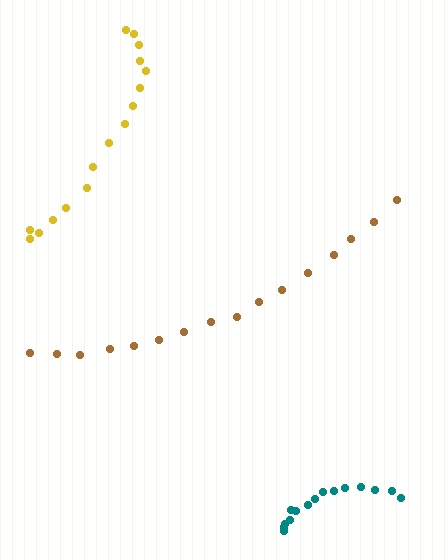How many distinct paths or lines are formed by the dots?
There are 3 distinct paths.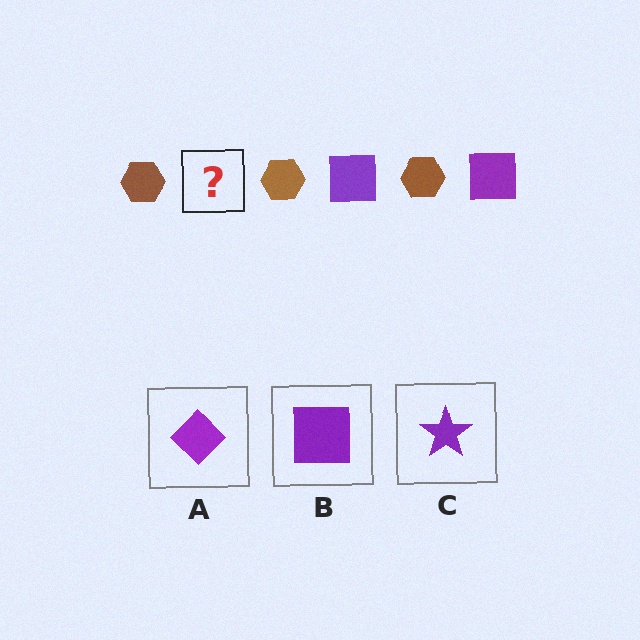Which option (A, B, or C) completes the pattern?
B.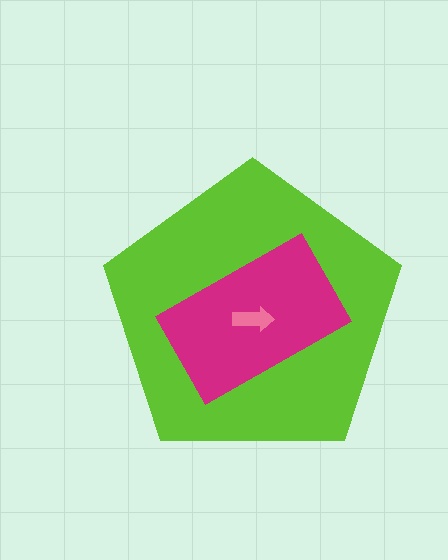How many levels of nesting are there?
3.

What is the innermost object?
The pink arrow.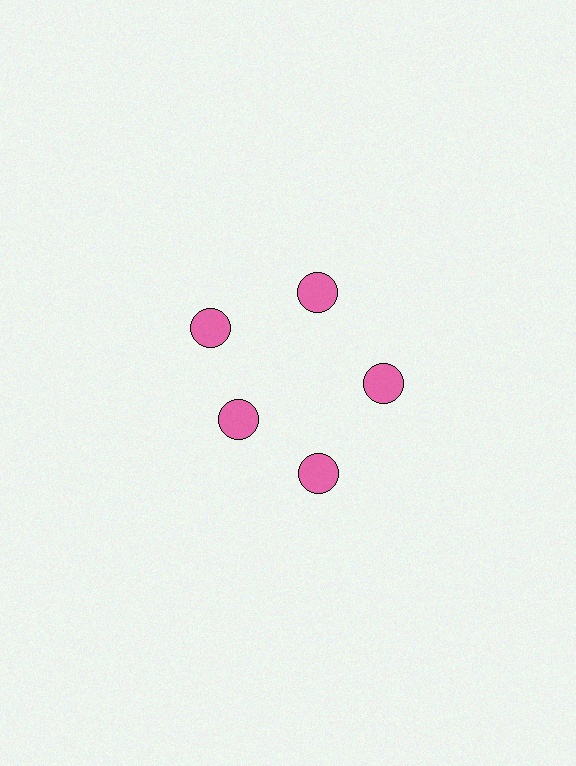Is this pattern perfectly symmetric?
No. The 5 pink circles are arranged in a ring, but one element near the 8 o'clock position is pulled inward toward the center, breaking the 5-fold rotational symmetry.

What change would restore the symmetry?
The symmetry would be restored by moving it outward, back onto the ring so that all 5 circles sit at equal angles and equal distance from the center.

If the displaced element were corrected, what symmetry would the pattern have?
It would have 5-fold rotational symmetry — the pattern would map onto itself every 72 degrees.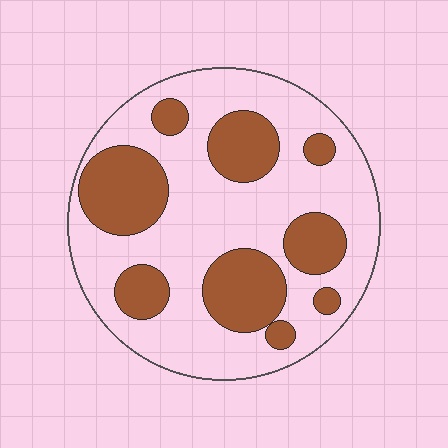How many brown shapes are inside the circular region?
9.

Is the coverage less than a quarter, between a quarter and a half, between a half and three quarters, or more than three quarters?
Between a quarter and a half.